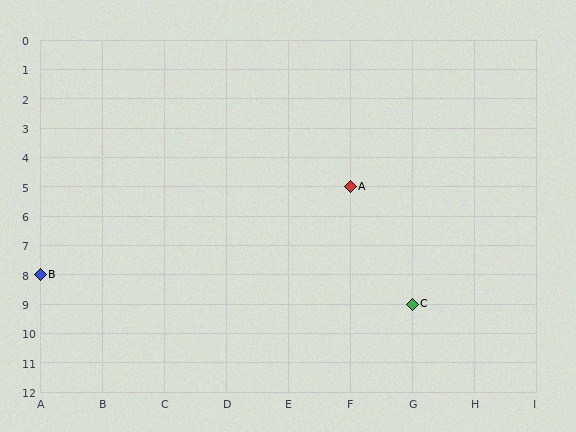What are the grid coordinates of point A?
Point A is at grid coordinates (F, 5).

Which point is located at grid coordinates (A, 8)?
Point B is at (A, 8).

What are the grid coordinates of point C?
Point C is at grid coordinates (G, 9).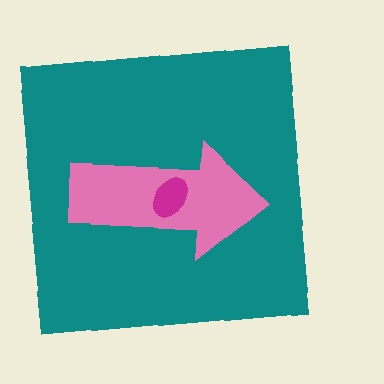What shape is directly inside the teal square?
The pink arrow.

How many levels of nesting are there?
3.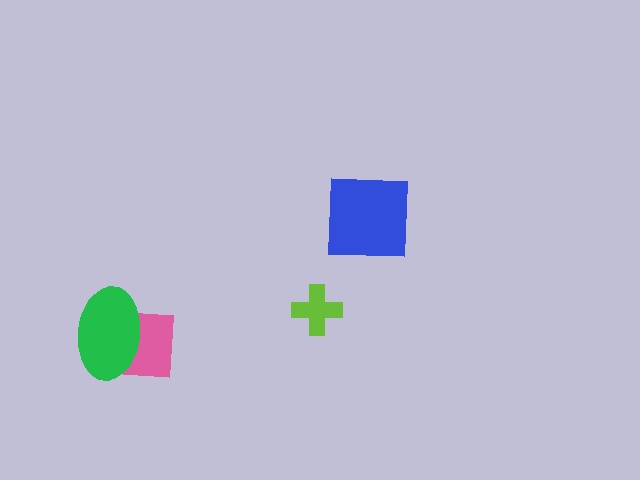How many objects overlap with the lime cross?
0 objects overlap with the lime cross.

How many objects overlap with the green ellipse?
1 object overlaps with the green ellipse.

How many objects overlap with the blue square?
0 objects overlap with the blue square.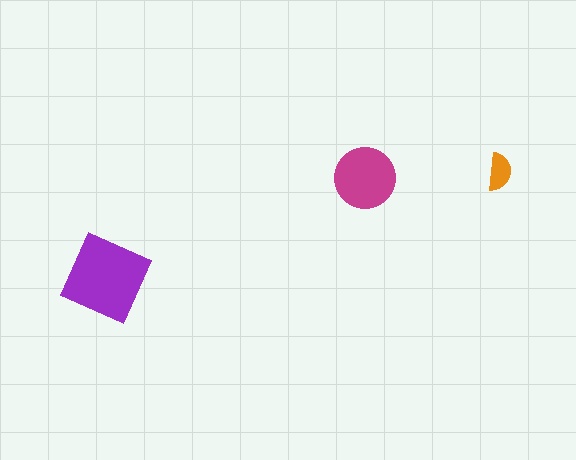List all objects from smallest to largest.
The orange semicircle, the magenta circle, the purple square.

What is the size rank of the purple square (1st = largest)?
1st.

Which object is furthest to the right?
The orange semicircle is rightmost.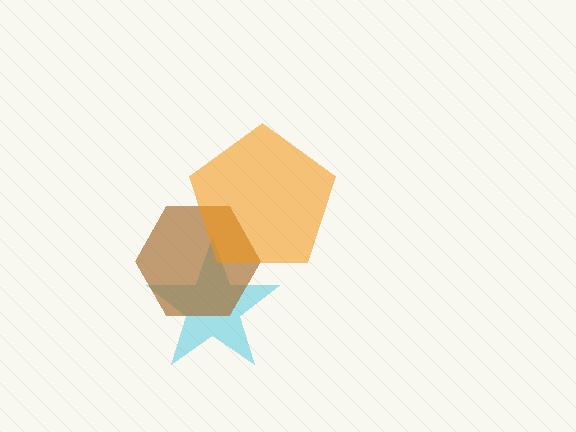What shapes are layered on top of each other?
The layered shapes are: a cyan star, a brown hexagon, an orange pentagon.